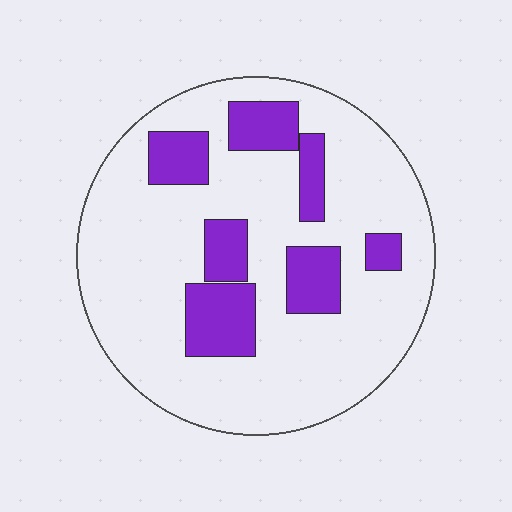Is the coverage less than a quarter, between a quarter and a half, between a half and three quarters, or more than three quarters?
Less than a quarter.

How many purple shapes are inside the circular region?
7.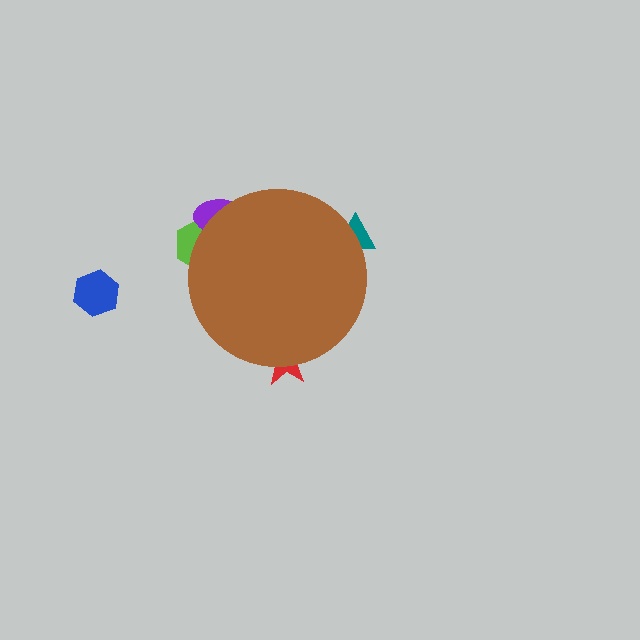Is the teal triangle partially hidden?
Yes, the teal triangle is partially hidden behind the brown circle.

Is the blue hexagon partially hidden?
No, the blue hexagon is fully visible.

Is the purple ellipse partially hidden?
Yes, the purple ellipse is partially hidden behind the brown circle.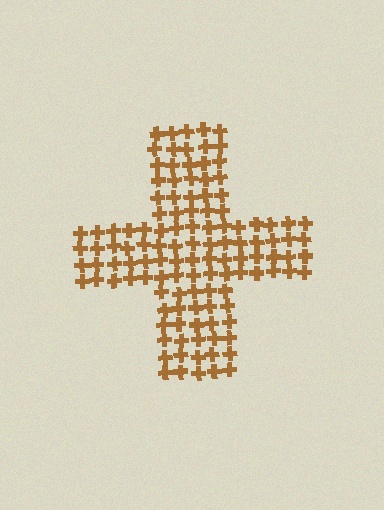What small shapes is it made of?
It is made of small crosses.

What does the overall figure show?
The overall figure shows a cross.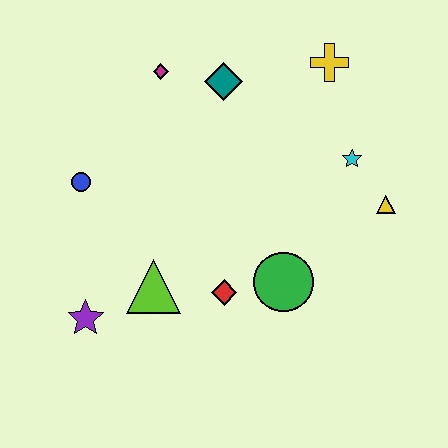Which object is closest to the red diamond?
The green circle is closest to the red diamond.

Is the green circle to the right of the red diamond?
Yes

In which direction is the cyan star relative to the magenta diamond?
The cyan star is to the right of the magenta diamond.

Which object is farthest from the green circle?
The magenta diamond is farthest from the green circle.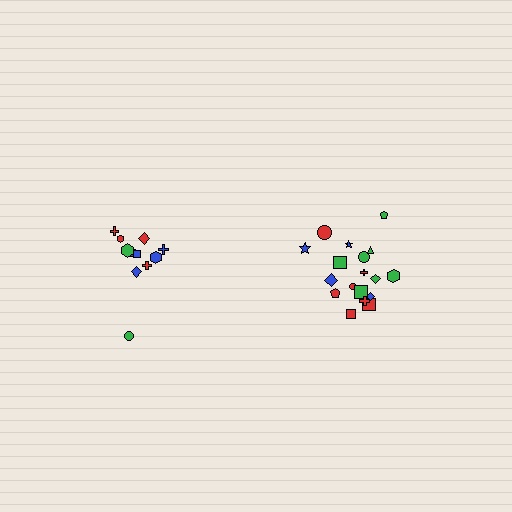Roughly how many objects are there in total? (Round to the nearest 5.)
Roughly 30 objects in total.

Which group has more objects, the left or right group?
The right group.